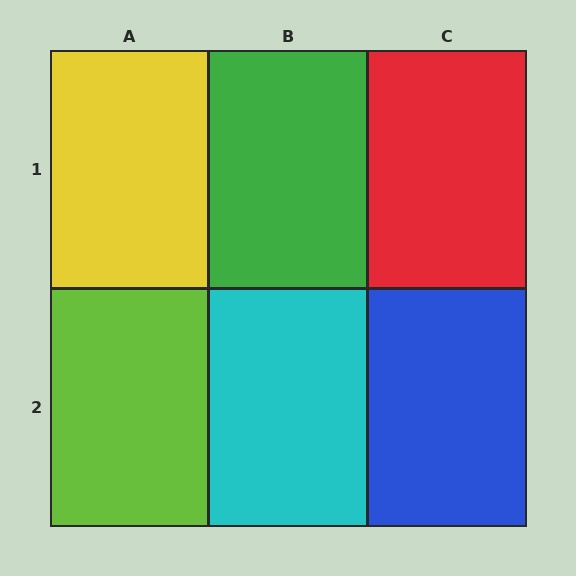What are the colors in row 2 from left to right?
Lime, cyan, blue.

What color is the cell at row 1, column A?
Yellow.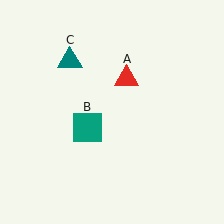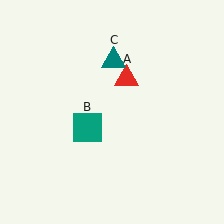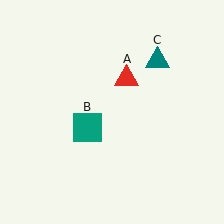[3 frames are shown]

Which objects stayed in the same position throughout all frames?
Red triangle (object A) and teal square (object B) remained stationary.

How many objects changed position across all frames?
1 object changed position: teal triangle (object C).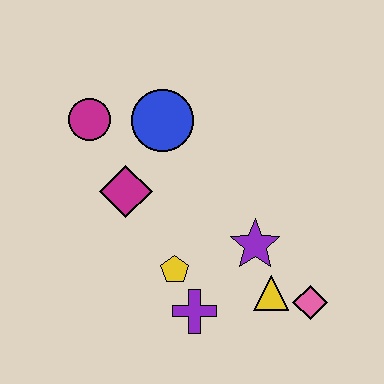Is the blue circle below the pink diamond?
No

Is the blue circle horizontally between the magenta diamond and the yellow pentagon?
Yes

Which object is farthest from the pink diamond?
The magenta circle is farthest from the pink diamond.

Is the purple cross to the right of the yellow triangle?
No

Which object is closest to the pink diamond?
The yellow triangle is closest to the pink diamond.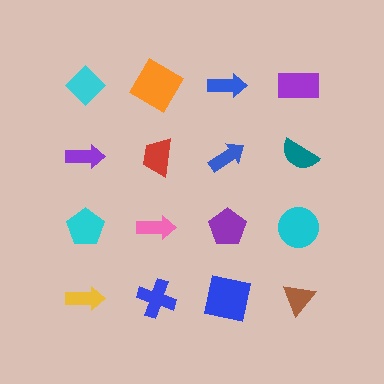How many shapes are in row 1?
4 shapes.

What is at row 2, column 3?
A blue arrow.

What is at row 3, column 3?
A purple pentagon.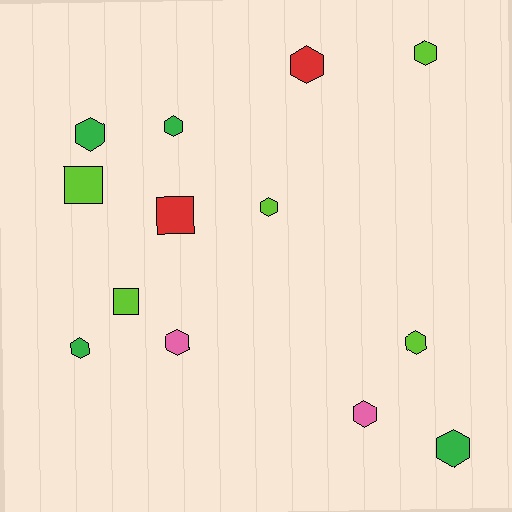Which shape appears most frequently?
Hexagon, with 10 objects.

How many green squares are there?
There are no green squares.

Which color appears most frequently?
Lime, with 5 objects.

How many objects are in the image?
There are 13 objects.